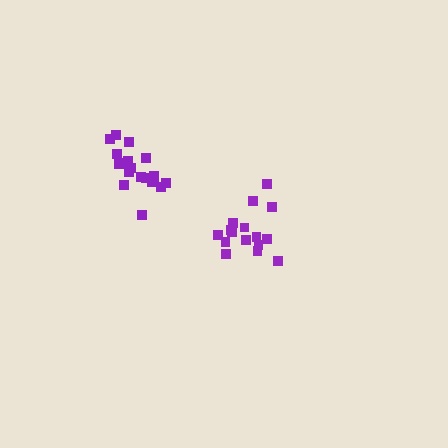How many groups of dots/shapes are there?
There are 2 groups.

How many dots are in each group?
Group 1: 19 dots, Group 2: 16 dots (35 total).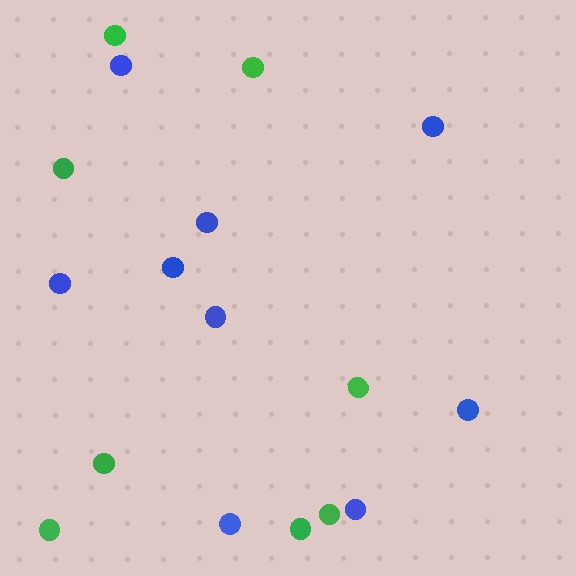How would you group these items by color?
There are 2 groups: one group of blue circles (9) and one group of green circles (8).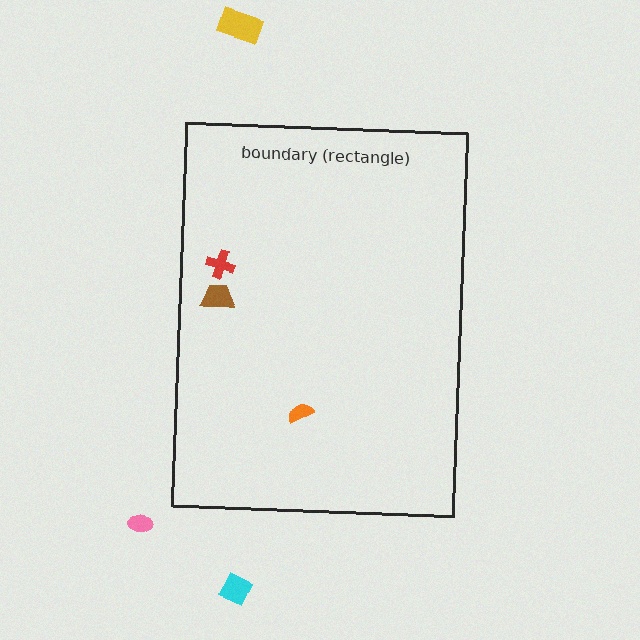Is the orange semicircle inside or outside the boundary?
Inside.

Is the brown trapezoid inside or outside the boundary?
Inside.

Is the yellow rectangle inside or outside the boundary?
Outside.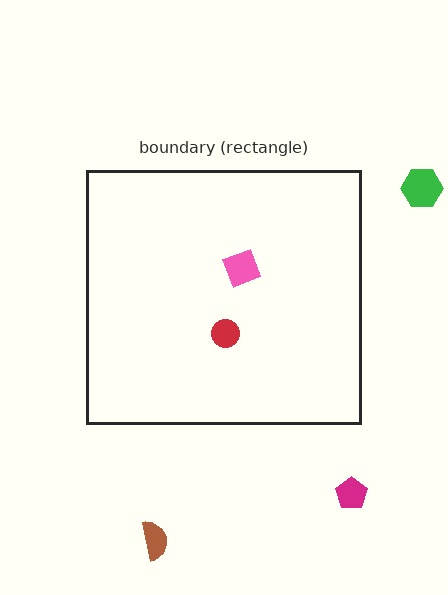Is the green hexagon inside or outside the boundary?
Outside.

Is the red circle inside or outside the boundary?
Inside.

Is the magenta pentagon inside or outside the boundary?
Outside.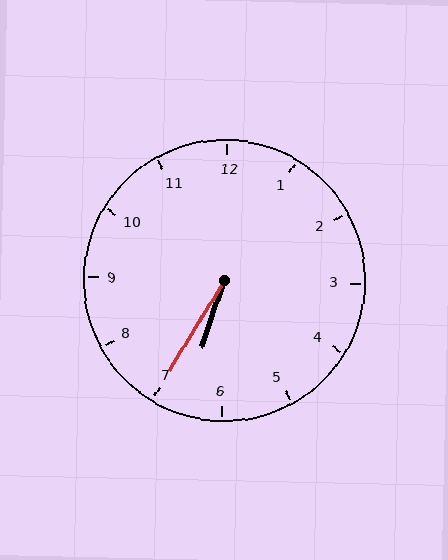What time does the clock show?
6:35.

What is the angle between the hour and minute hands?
Approximately 12 degrees.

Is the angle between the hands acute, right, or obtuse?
It is acute.